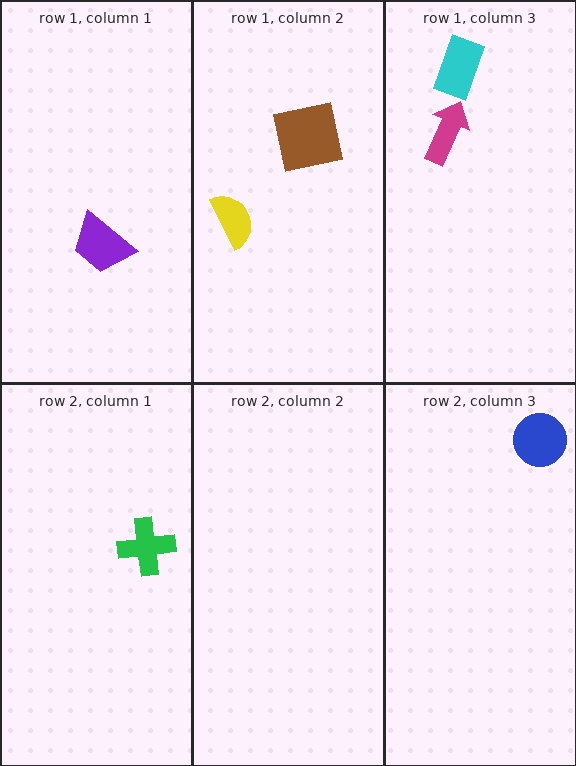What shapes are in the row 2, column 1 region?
The green cross.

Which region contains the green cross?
The row 2, column 1 region.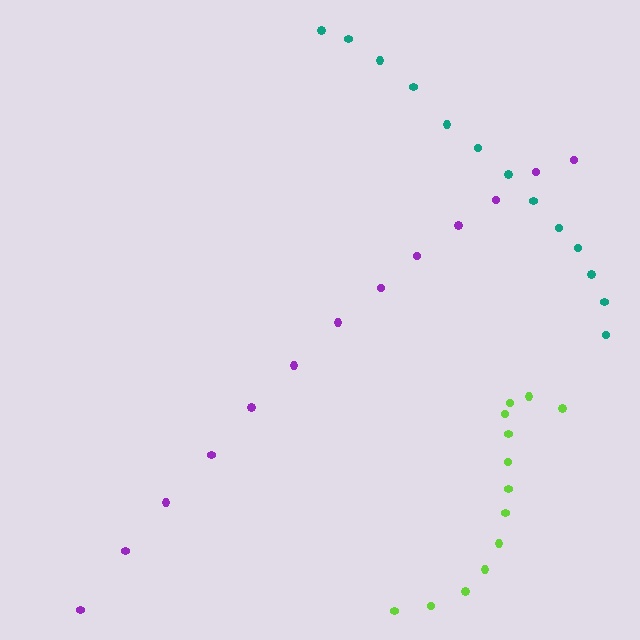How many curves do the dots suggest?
There are 3 distinct paths.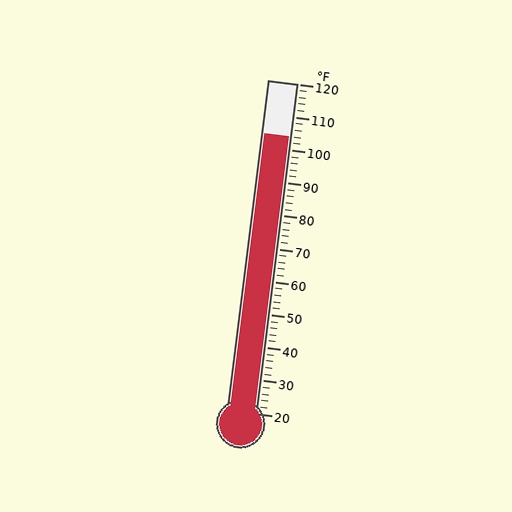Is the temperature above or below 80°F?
The temperature is above 80°F.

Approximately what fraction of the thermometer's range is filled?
The thermometer is filled to approximately 85% of its range.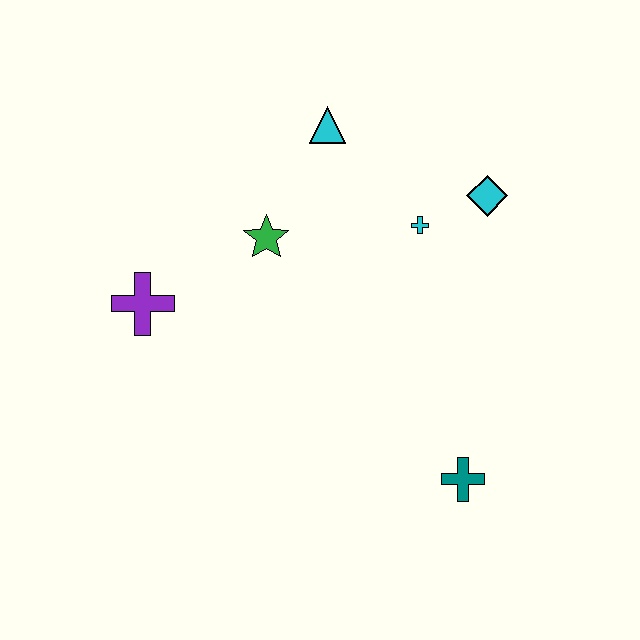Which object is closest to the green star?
The cyan triangle is closest to the green star.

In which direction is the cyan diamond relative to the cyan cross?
The cyan diamond is to the right of the cyan cross.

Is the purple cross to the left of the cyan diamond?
Yes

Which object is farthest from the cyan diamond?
The purple cross is farthest from the cyan diamond.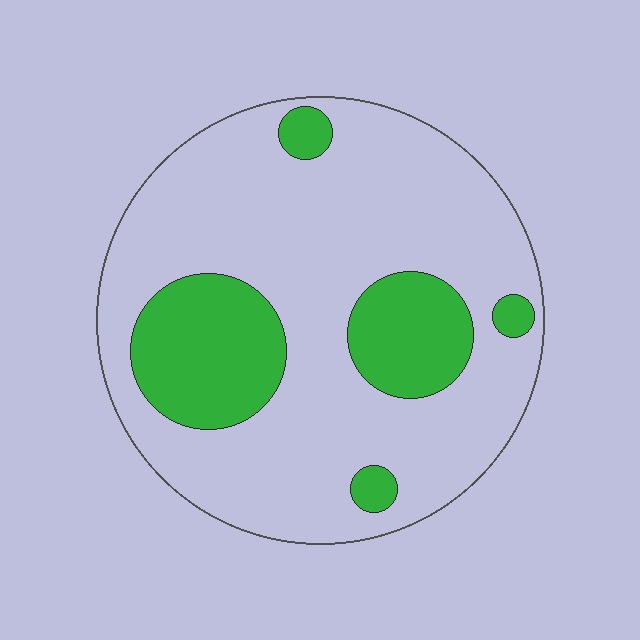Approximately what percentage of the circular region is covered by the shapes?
Approximately 25%.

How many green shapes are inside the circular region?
5.